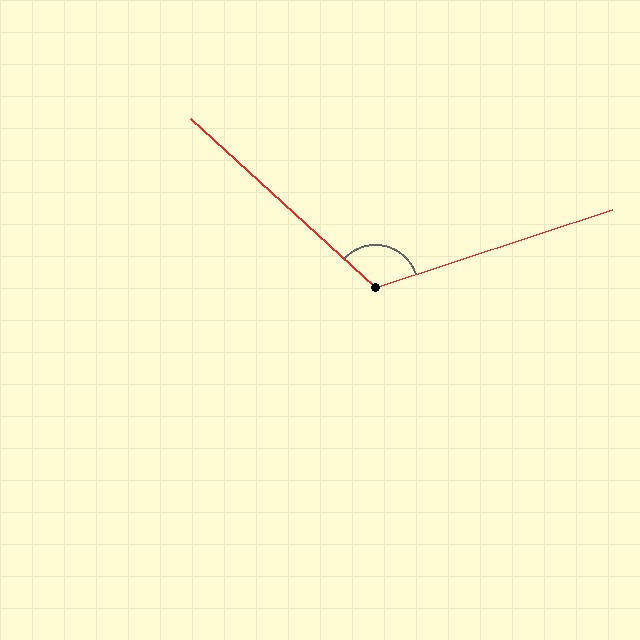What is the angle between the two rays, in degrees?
Approximately 119 degrees.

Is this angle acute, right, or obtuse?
It is obtuse.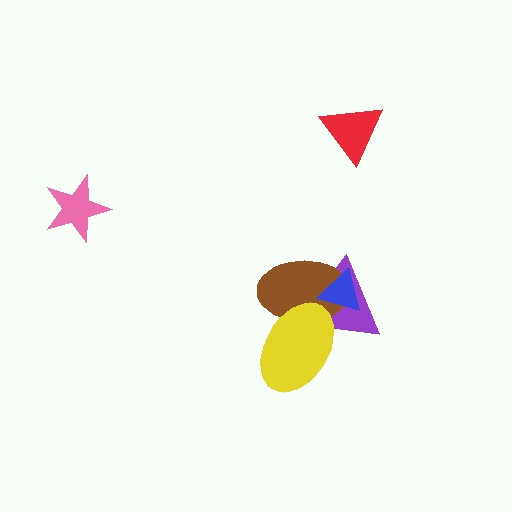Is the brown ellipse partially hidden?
Yes, it is partially covered by another shape.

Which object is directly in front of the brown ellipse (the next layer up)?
The blue triangle is directly in front of the brown ellipse.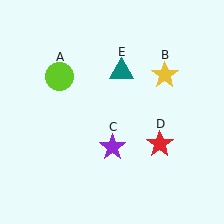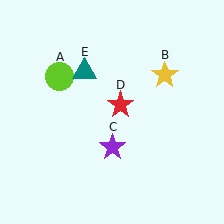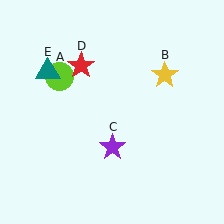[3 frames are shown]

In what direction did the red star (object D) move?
The red star (object D) moved up and to the left.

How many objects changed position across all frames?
2 objects changed position: red star (object D), teal triangle (object E).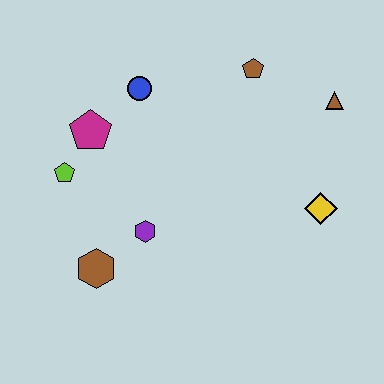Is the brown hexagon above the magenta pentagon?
No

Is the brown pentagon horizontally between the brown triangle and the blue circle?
Yes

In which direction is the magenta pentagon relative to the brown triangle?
The magenta pentagon is to the left of the brown triangle.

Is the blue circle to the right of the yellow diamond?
No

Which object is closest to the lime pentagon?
The magenta pentagon is closest to the lime pentagon.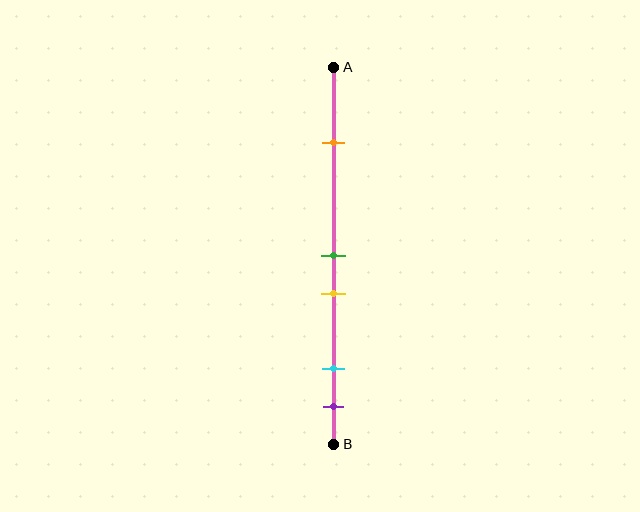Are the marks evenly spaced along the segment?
No, the marks are not evenly spaced.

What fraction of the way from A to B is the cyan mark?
The cyan mark is approximately 80% (0.8) of the way from A to B.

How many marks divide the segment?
There are 5 marks dividing the segment.